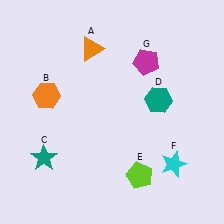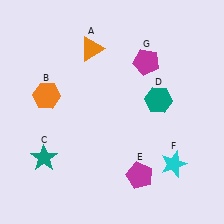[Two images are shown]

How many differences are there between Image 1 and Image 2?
There is 1 difference between the two images.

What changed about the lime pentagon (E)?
In Image 1, E is lime. In Image 2, it changed to magenta.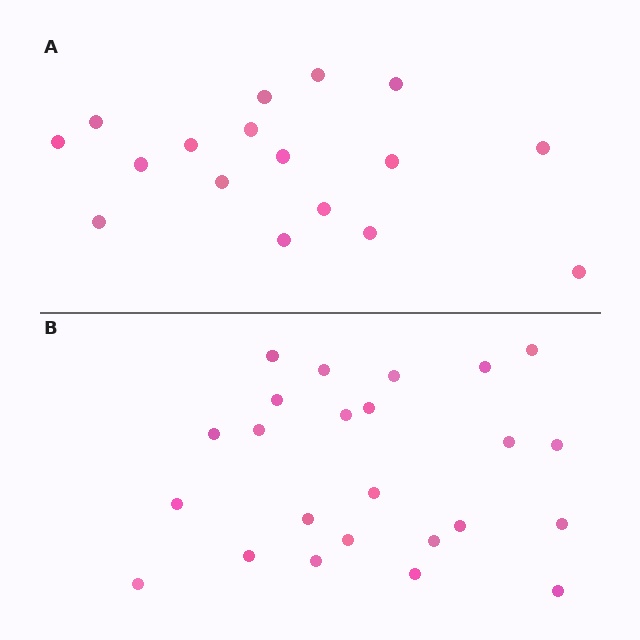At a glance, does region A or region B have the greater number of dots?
Region B (the bottom region) has more dots.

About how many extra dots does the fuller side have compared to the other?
Region B has roughly 8 or so more dots than region A.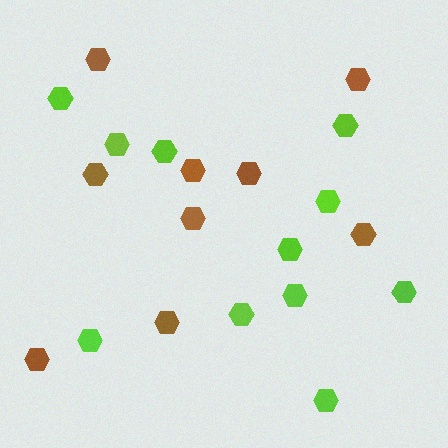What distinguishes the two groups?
There are 2 groups: one group of brown hexagons (9) and one group of lime hexagons (11).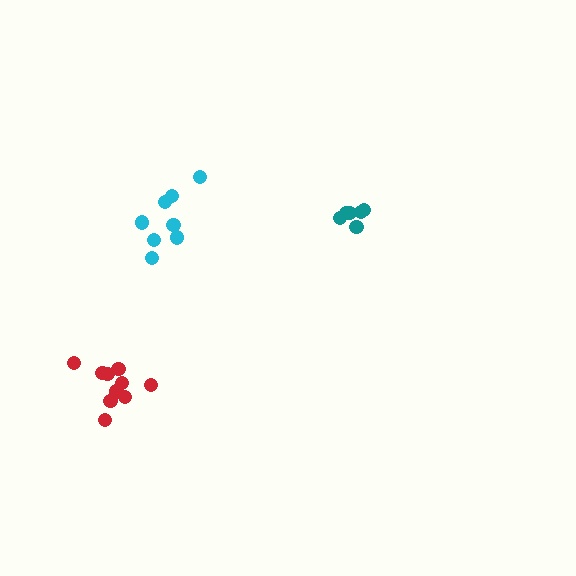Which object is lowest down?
The red cluster is bottommost.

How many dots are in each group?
Group 1: 8 dots, Group 2: 10 dots, Group 3: 6 dots (24 total).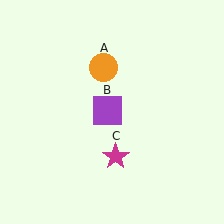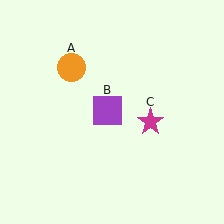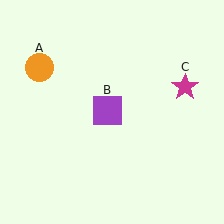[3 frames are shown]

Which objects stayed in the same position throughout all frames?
Purple square (object B) remained stationary.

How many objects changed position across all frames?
2 objects changed position: orange circle (object A), magenta star (object C).